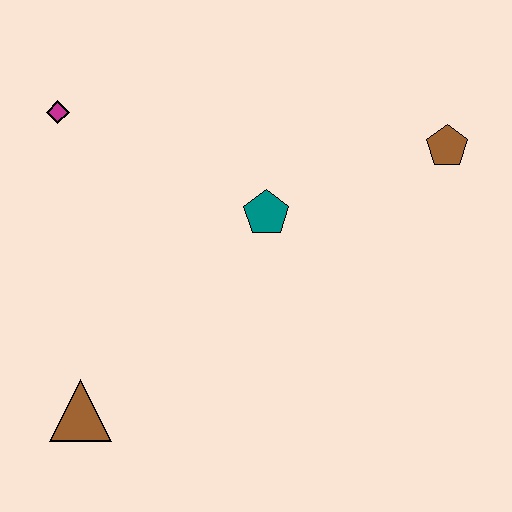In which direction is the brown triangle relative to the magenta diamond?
The brown triangle is below the magenta diamond.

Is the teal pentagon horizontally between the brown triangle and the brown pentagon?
Yes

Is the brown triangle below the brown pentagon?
Yes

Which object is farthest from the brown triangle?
The brown pentagon is farthest from the brown triangle.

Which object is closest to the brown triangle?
The teal pentagon is closest to the brown triangle.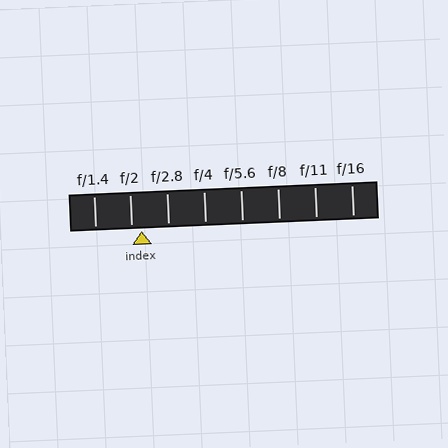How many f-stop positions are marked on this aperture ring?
There are 8 f-stop positions marked.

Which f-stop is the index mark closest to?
The index mark is closest to f/2.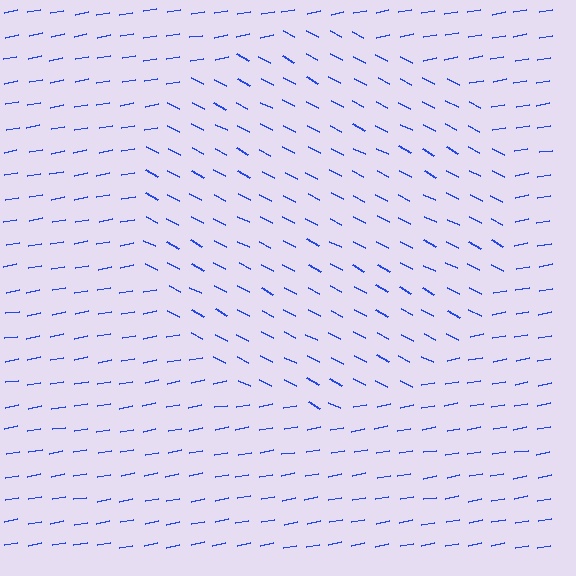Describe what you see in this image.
The image is filled with small blue line segments. A circle region in the image has lines oriented differently from the surrounding lines, creating a visible texture boundary.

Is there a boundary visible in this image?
Yes, there is a texture boundary formed by a change in line orientation.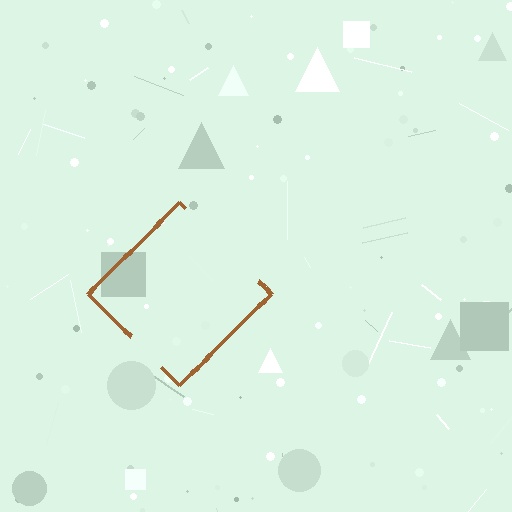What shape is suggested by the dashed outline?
The dashed outline suggests a diamond.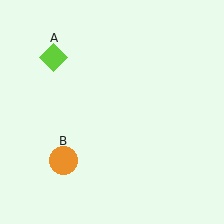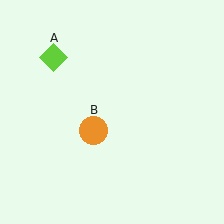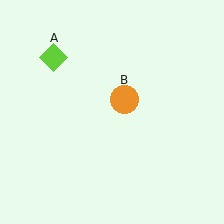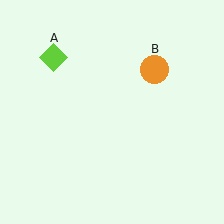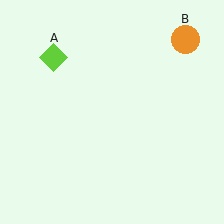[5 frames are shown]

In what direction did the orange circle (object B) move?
The orange circle (object B) moved up and to the right.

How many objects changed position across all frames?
1 object changed position: orange circle (object B).